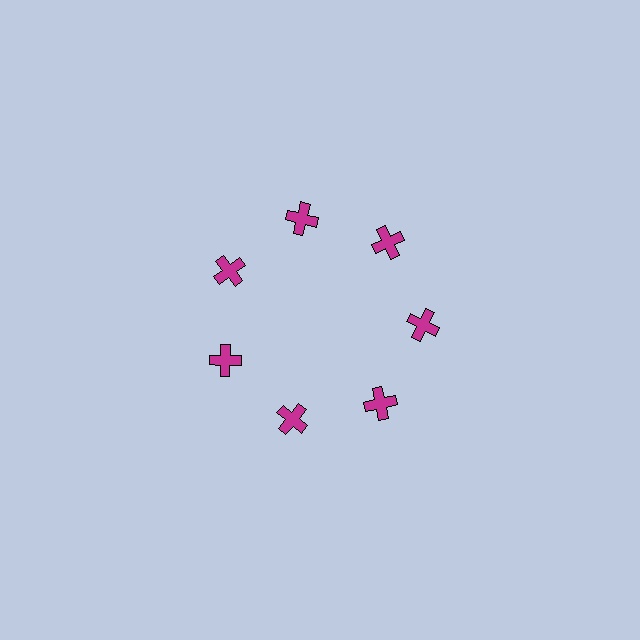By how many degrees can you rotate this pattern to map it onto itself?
The pattern maps onto itself every 51 degrees of rotation.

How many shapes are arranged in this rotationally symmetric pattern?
There are 7 shapes, arranged in 7 groups of 1.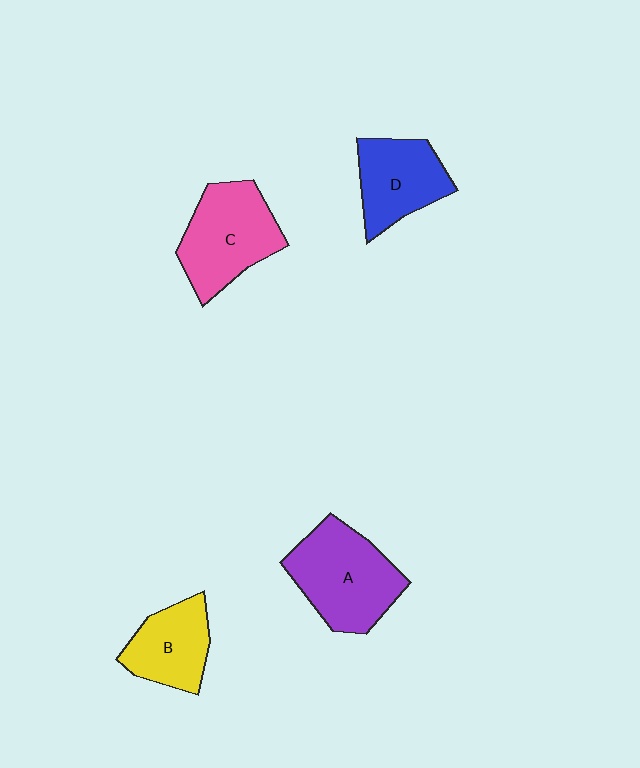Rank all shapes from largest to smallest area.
From largest to smallest: A (purple), C (pink), D (blue), B (yellow).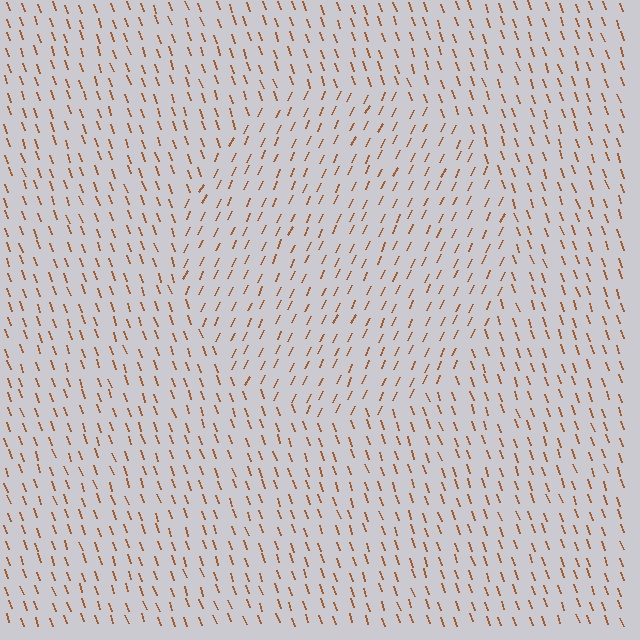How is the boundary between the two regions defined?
The boundary is defined purely by a change in line orientation (approximately 45 degrees difference). All lines are the same color and thickness.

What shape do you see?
I see a circle.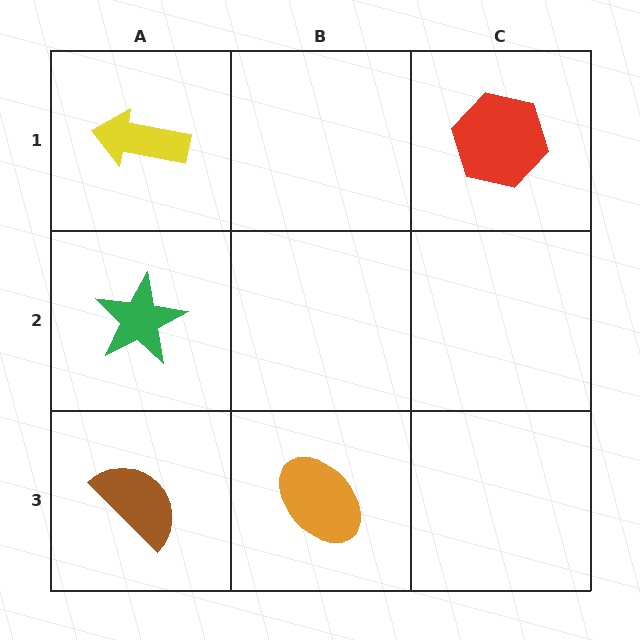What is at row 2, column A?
A green star.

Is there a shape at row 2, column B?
No, that cell is empty.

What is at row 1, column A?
A yellow arrow.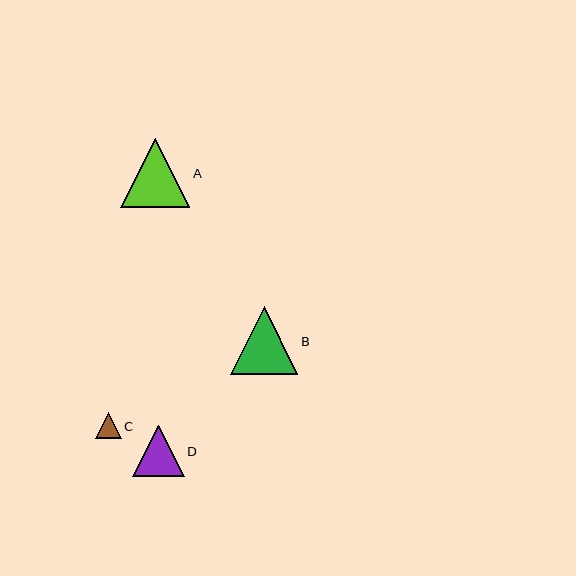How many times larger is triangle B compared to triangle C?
Triangle B is approximately 2.6 times the size of triangle C.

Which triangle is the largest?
Triangle A is the largest with a size of approximately 69 pixels.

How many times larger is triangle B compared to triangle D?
Triangle B is approximately 1.3 times the size of triangle D.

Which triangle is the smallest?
Triangle C is the smallest with a size of approximately 26 pixels.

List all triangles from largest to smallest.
From largest to smallest: A, B, D, C.